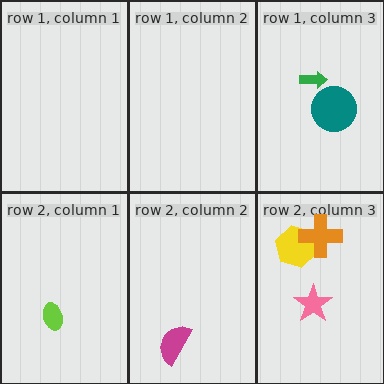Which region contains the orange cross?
The row 2, column 3 region.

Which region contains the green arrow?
The row 1, column 3 region.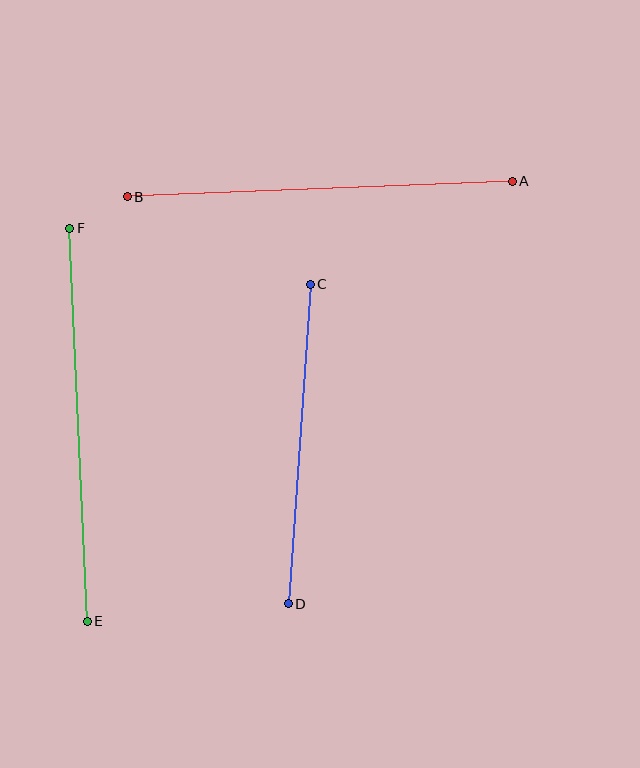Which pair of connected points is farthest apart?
Points E and F are farthest apart.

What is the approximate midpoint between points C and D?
The midpoint is at approximately (299, 444) pixels.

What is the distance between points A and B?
The distance is approximately 386 pixels.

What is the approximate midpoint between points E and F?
The midpoint is at approximately (79, 425) pixels.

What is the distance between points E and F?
The distance is approximately 393 pixels.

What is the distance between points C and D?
The distance is approximately 321 pixels.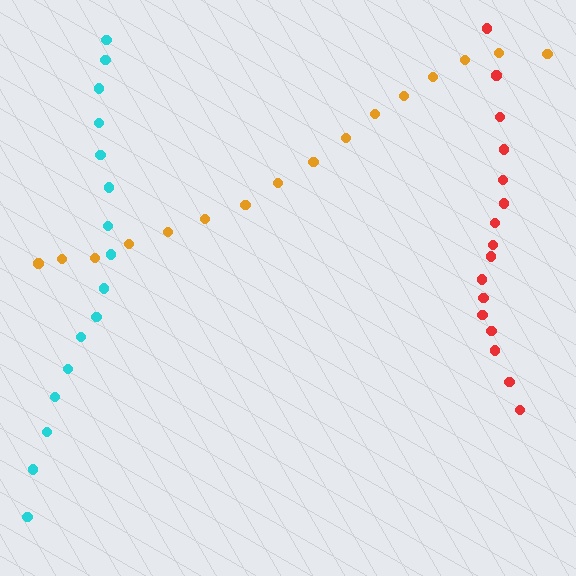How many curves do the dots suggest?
There are 3 distinct paths.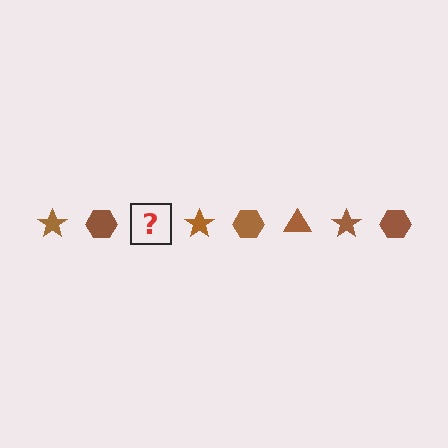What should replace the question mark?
The question mark should be replaced with a brown triangle.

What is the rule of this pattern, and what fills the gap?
The rule is that the pattern cycles through star, hexagon, triangle shapes in brown. The gap should be filled with a brown triangle.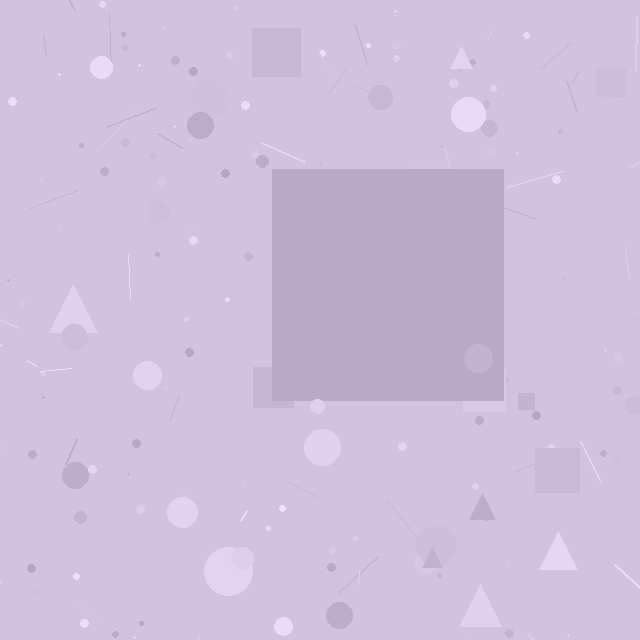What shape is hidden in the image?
A square is hidden in the image.